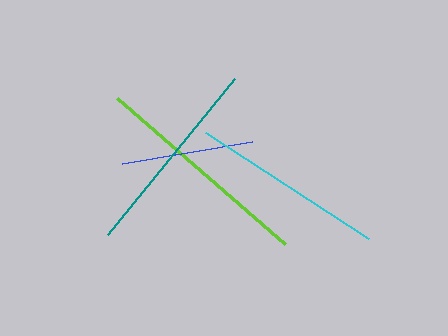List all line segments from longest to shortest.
From longest to shortest: lime, teal, cyan, blue.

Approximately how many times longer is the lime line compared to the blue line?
The lime line is approximately 1.7 times the length of the blue line.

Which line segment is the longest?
The lime line is the longest at approximately 222 pixels.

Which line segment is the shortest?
The blue line is the shortest at approximately 132 pixels.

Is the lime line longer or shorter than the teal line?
The lime line is longer than the teal line.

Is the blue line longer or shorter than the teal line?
The teal line is longer than the blue line.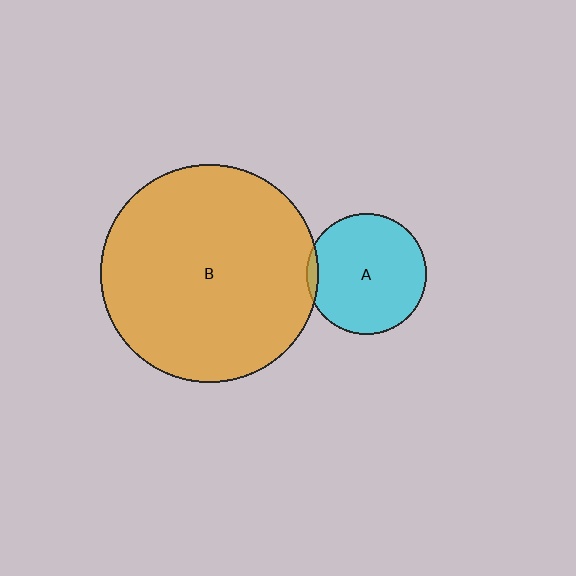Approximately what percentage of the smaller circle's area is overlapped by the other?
Approximately 5%.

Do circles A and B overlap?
Yes.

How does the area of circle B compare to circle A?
Approximately 3.3 times.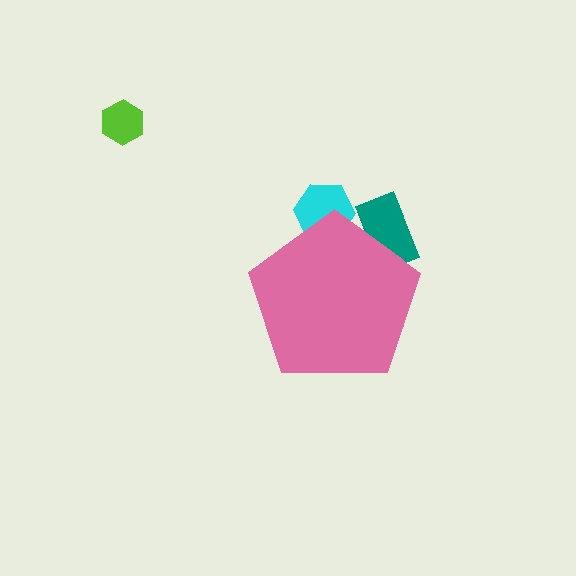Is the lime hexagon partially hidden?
No, the lime hexagon is fully visible.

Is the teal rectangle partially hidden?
Yes, the teal rectangle is partially hidden behind the pink pentagon.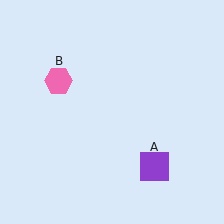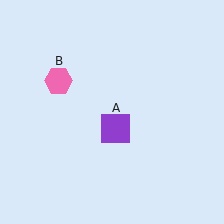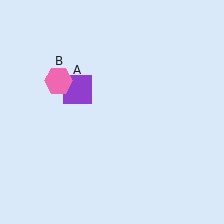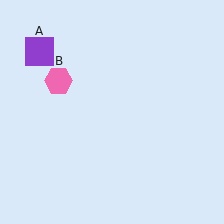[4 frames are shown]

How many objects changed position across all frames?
1 object changed position: purple square (object A).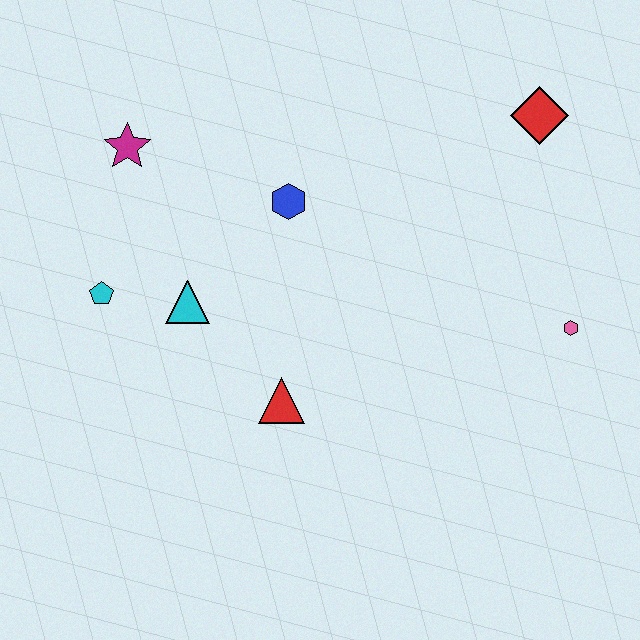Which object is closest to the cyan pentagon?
The cyan triangle is closest to the cyan pentagon.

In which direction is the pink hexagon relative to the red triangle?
The pink hexagon is to the right of the red triangle.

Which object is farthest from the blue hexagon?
The pink hexagon is farthest from the blue hexagon.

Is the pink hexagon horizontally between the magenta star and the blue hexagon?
No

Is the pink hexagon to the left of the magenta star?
No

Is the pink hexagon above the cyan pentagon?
No